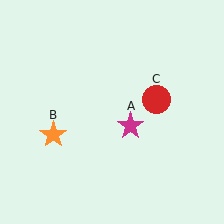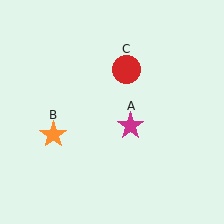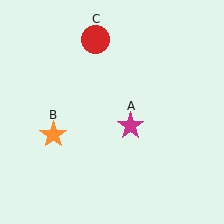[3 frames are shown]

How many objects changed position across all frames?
1 object changed position: red circle (object C).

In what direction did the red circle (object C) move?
The red circle (object C) moved up and to the left.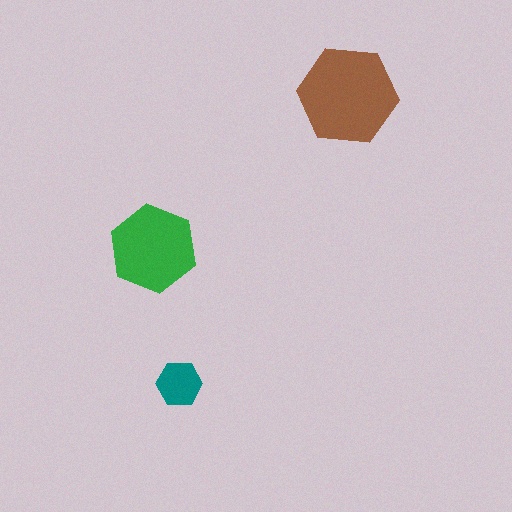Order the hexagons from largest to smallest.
the brown one, the green one, the teal one.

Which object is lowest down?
The teal hexagon is bottommost.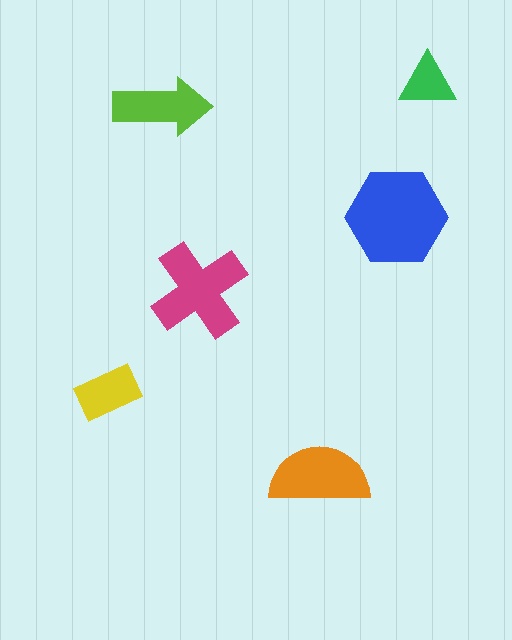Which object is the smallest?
The green triangle.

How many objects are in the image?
There are 6 objects in the image.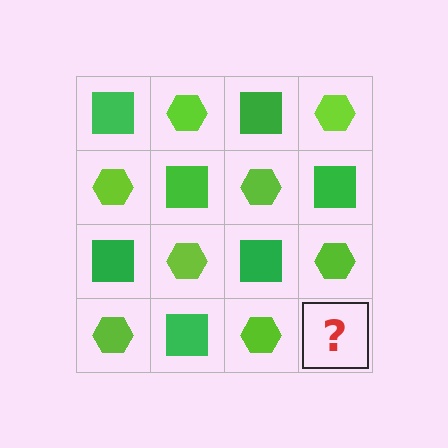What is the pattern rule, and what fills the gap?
The rule is that it alternates green square and lime hexagon in a checkerboard pattern. The gap should be filled with a green square.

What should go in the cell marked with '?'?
The missing cell should contain a green square.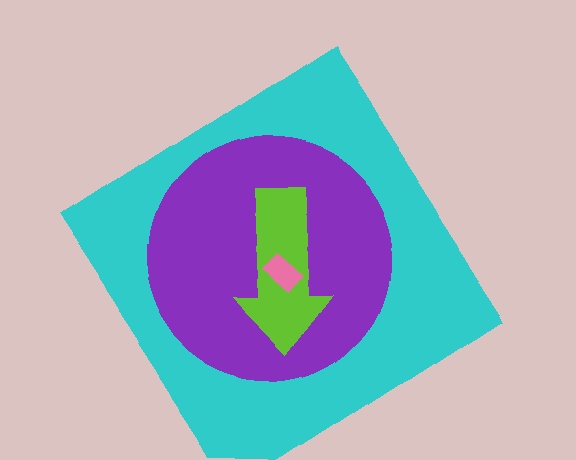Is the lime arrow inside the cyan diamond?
Yes.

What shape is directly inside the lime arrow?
The pink rectangle.